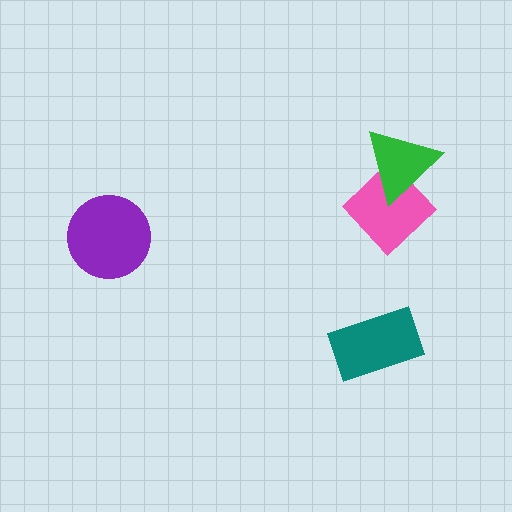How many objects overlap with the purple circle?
0 objects overlap with the purple circle.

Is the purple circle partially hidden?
No, no other shape covers it.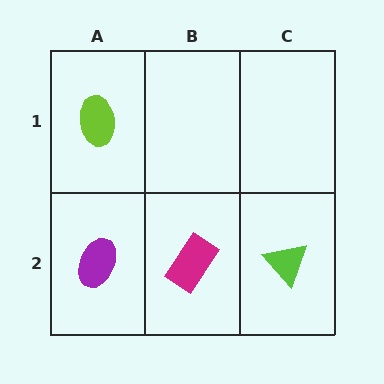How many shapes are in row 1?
1 shape.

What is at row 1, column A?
A lime ellipse.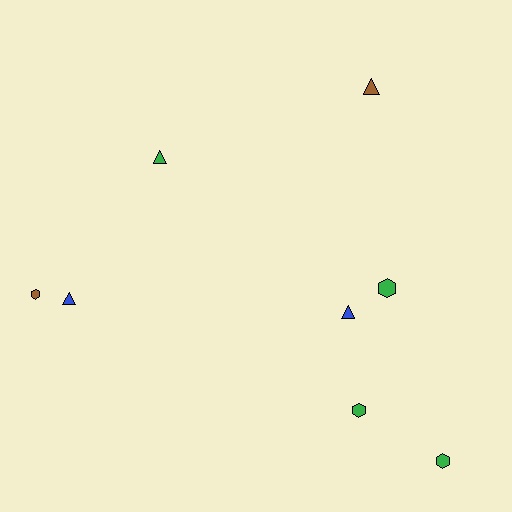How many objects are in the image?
There are 8 objects.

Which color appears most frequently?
Green, with 4 objects.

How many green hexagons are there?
There are 3 green hexagons.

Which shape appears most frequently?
Hexagon, with 4 objects.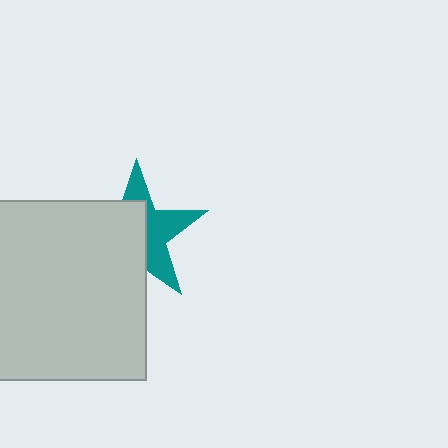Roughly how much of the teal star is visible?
A small part of it is visible (roughly 44%).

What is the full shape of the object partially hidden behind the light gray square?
The partially hidden object is a teal star.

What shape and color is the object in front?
The object in front is a light gray square.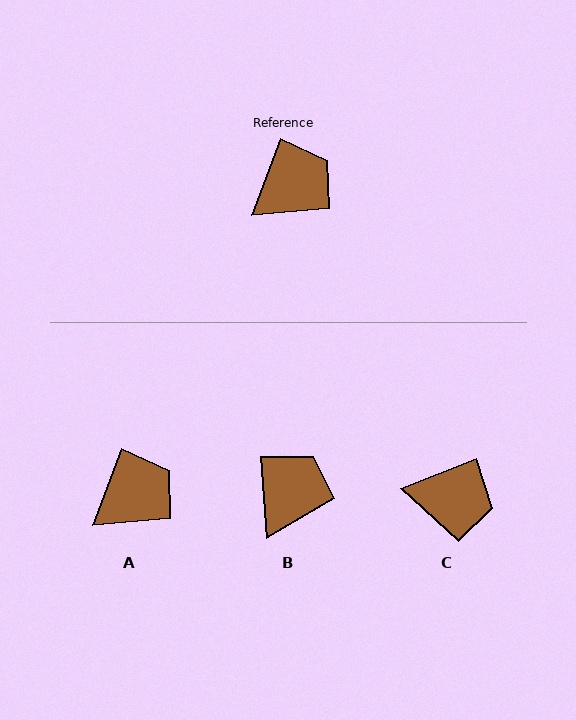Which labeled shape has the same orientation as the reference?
A.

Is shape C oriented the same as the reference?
No, it is off by about 47 degrees.